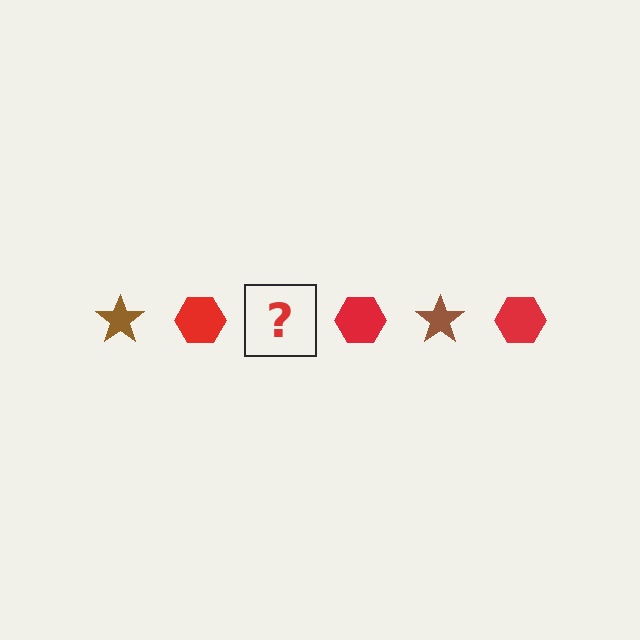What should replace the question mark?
The question mark should be replaced with a brown star.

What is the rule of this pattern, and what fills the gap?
The rule is that the pattern alternates between brown star and red hexagon. The gap should be filled with a brown star.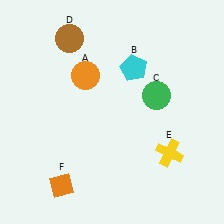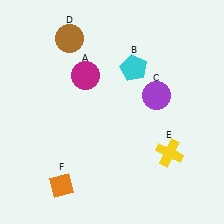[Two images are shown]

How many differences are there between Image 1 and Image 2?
There are 2 differences between the two images.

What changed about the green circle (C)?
In Image 1, C is green. In Image 2, it changed to purple.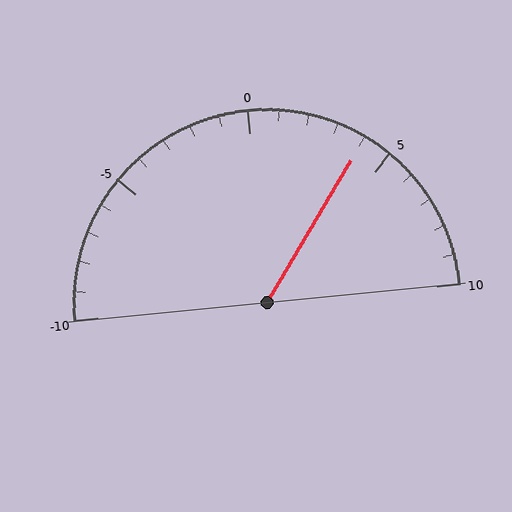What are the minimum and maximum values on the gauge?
The gauge ranges from -10 to 10.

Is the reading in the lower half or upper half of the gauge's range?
The reading is in the upper half of the range (-10 to 10).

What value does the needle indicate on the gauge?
The needle indicates approximately 4.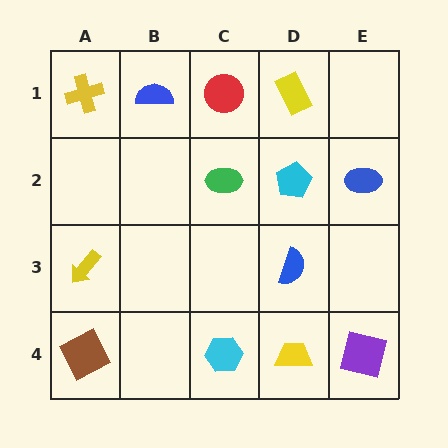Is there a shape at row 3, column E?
No, that cell is empty.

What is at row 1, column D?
A yellow rectangle.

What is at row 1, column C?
A red circle.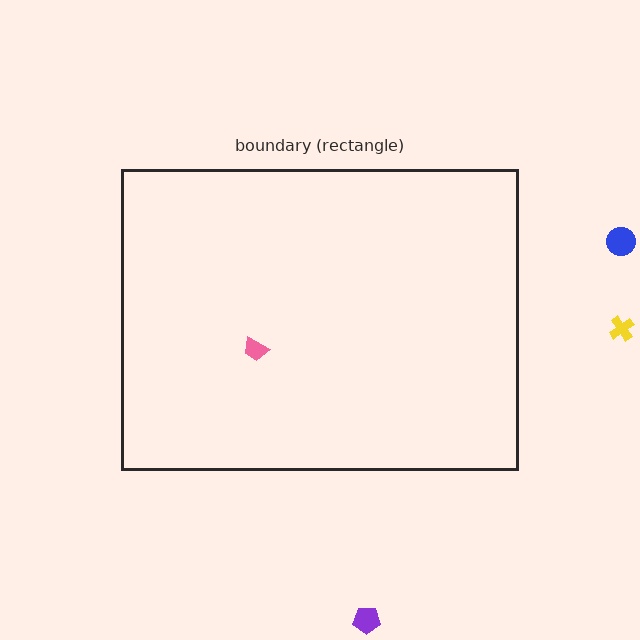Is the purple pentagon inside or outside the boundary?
Outside.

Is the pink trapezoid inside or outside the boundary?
Inside.